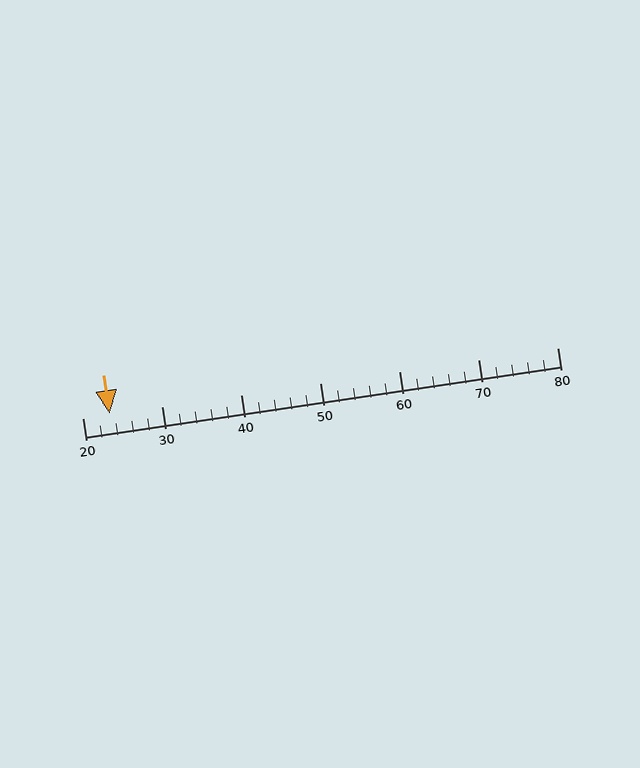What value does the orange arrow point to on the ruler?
The orange arrow points to approximately 23.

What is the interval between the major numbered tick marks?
The major tick marks are spaced 10 units apart.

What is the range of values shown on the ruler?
The ruler shows values from 20 to 80.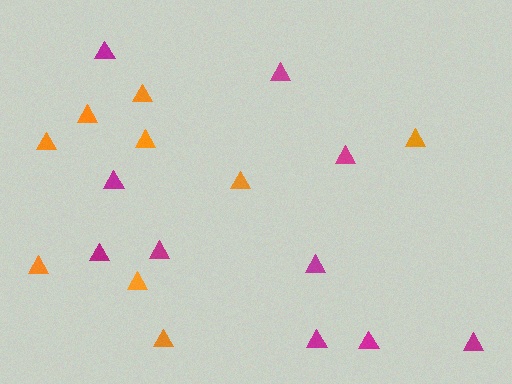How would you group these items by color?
There are 2 groups: one group of orange triangles (9) and one group of magenta triangles (10).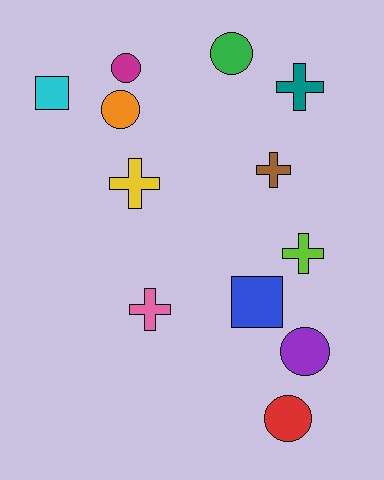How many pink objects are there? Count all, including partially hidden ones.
There is 1 pink object.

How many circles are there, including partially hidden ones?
There are 5 circles.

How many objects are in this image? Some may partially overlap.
There are 12 objects.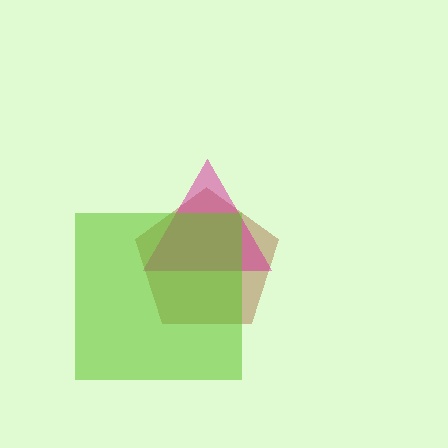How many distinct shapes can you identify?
There are 3 distinct shapes: a brown pentagon, a magenta triangle, a lime square.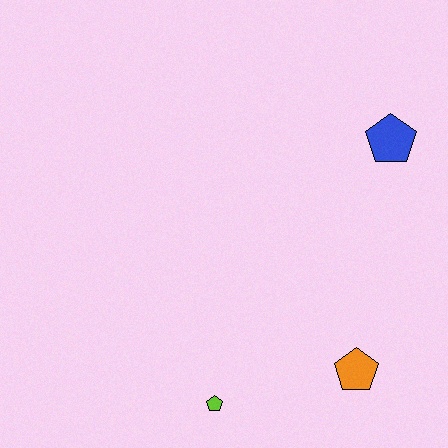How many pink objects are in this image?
There are no pink objects.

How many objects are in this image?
There are 3 objects.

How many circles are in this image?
There are no circles.